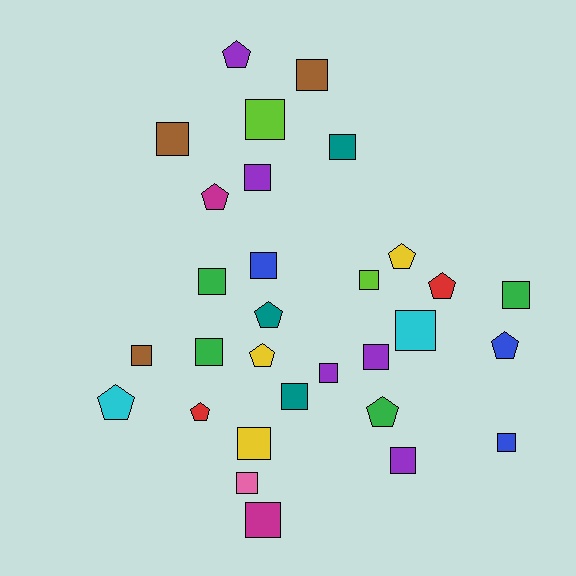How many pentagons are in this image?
There are 10 pentagons.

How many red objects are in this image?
There are 2 red objects.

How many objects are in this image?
There are 30 objects.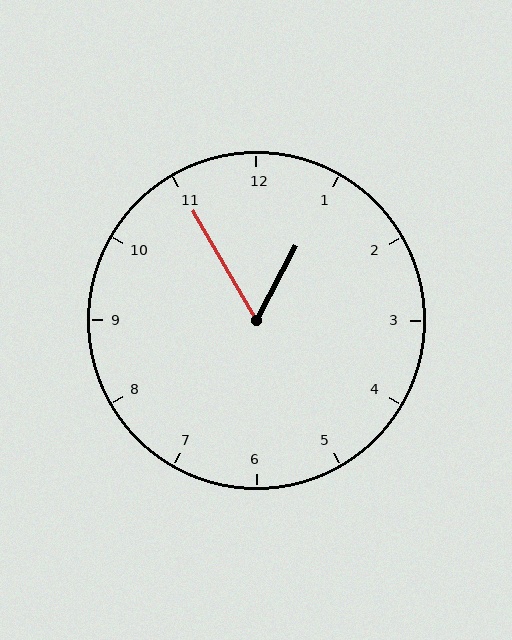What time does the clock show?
12:55.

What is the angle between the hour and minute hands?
Approximately 58 degrees.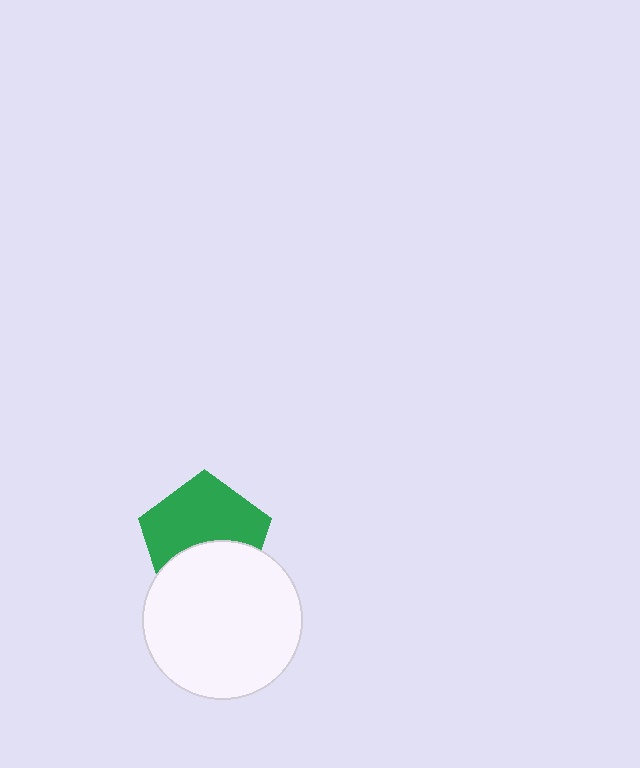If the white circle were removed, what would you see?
You would see the complete green pentagon.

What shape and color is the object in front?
The object in front is a white circle.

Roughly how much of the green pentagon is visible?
About half of it is visible (roughly 60%).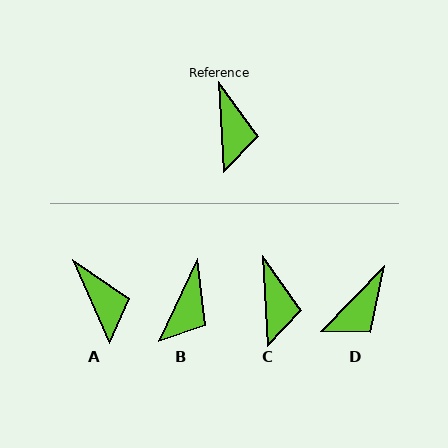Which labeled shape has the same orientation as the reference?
C.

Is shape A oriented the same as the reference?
No, it is off by about 21 degrees.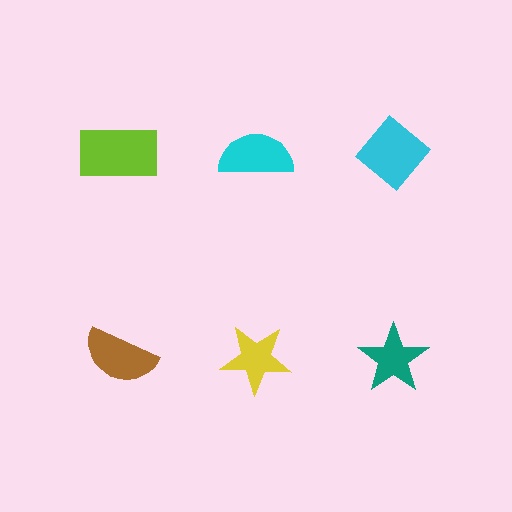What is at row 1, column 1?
A lime rectangle.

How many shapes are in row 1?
3 shapes.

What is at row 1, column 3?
A cyan diamond.